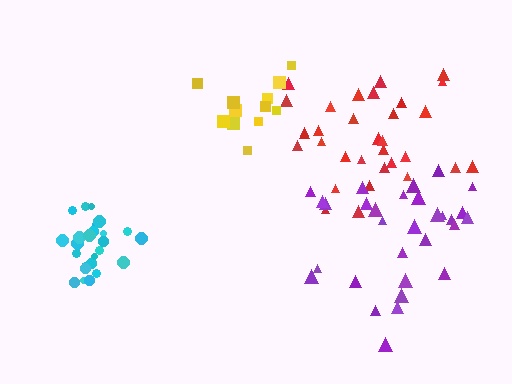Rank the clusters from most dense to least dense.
cyan, red, yellow, purple.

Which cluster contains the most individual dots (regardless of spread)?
Red (33).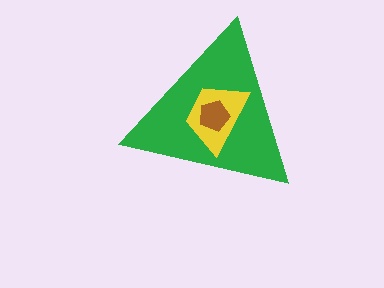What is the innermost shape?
The brown pentagon.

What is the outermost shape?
The green triangle.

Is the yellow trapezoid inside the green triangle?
Yes.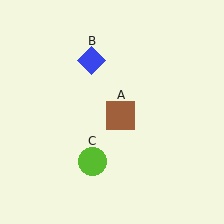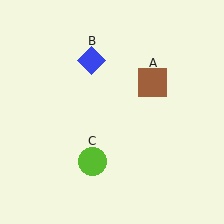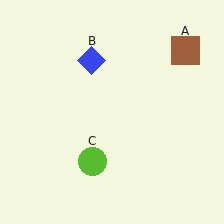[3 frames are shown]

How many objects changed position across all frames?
1 object changed position: brown square (object A).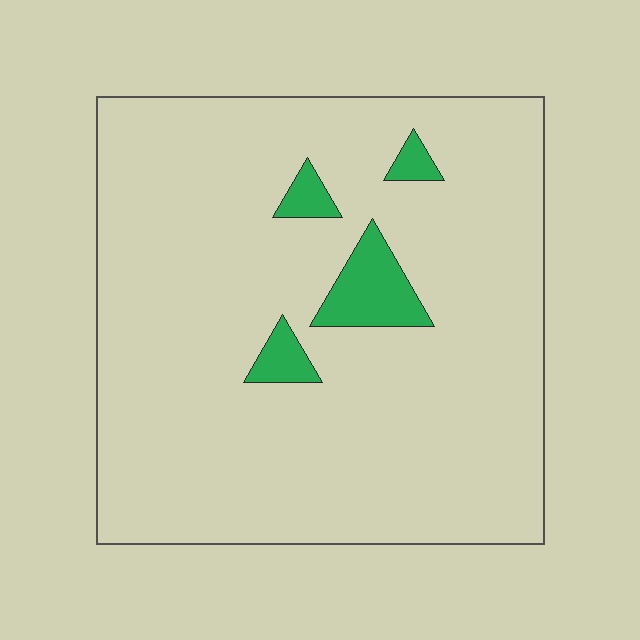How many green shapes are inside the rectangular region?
4.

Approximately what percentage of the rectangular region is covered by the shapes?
Approximately 5%.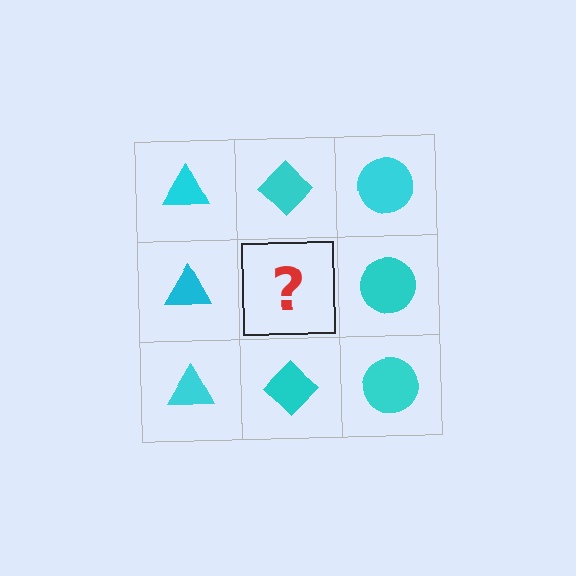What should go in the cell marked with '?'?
The missing cell should contain a cyan diamond.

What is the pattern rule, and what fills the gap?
The rule is that each column has a consistent shape. The gap should be filled with a cyan diamond.